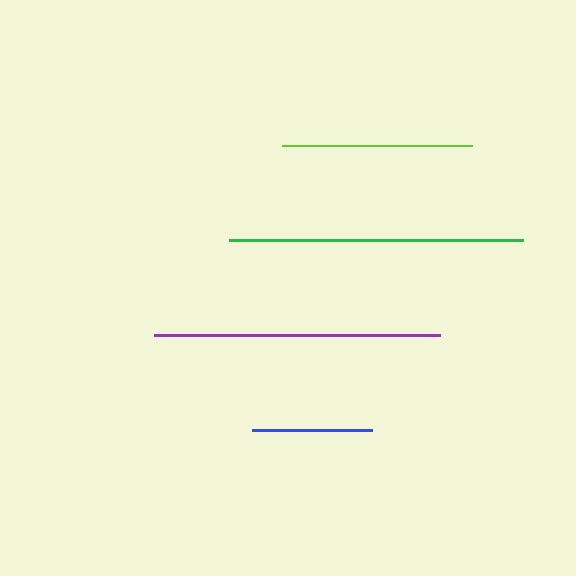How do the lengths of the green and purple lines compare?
The green and purple lines are approximately the same length.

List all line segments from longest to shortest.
From longest to shortest: green, purple, lime, blue.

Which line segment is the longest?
The green line is the longest at approximately 295 pixels.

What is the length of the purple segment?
The purple segment is approximately 285 pixels long.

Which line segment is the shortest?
The blue line is the shortest at approximately 120 pixels.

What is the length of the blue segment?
The blue segment is approximately 120 pixels long.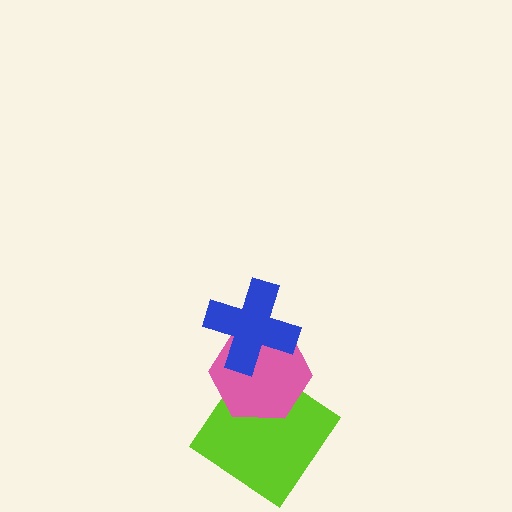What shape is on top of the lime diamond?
The pink hexagon is on top of the lime diamond.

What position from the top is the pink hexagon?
The pink hexagon is 2nd from the top.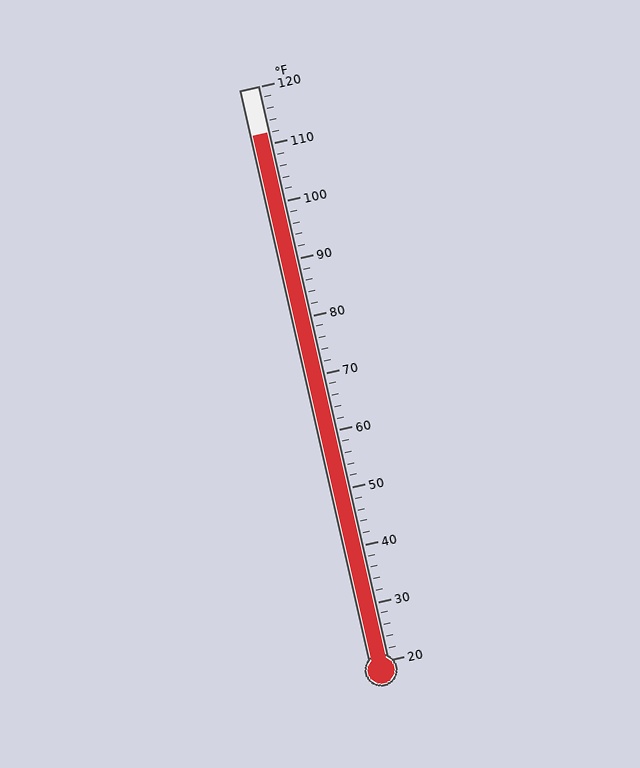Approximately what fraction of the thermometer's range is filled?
The thermometer is filled to approximately 90% of its range.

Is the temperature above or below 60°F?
The temperature is above 60°F.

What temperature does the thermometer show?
The thermometer shows approximately 112°F.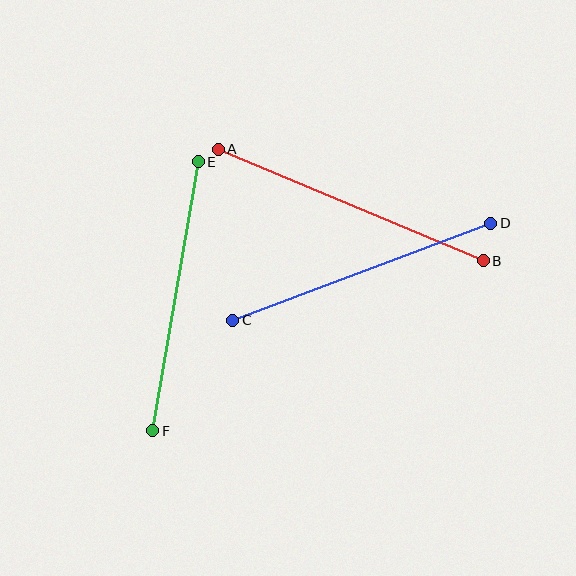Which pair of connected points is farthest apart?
Points A and B are farthest apart.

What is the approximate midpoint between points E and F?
The midpoint is at approximately (176, 296) pixels.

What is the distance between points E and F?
The distance is approximately 273 pixels.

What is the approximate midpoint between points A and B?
The midpoint is at approximately (351, 205) pixels.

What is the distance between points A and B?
The distance is approximately 288 pixels.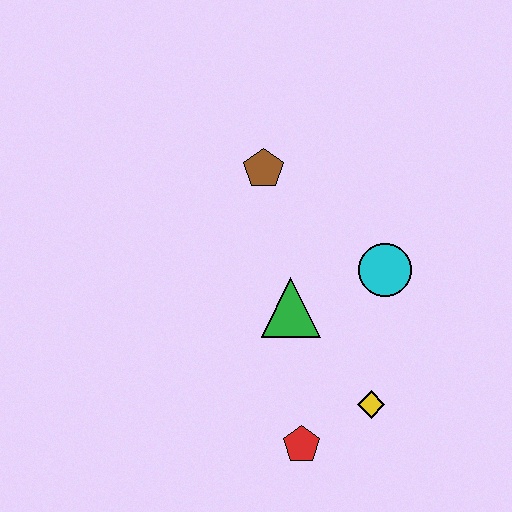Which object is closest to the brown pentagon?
The green triangle is closest to the brown pentagon.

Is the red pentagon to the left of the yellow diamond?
Yes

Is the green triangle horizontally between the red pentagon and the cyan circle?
No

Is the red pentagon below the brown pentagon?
Yes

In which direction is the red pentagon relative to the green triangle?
The red pentagon is below the green triangle.